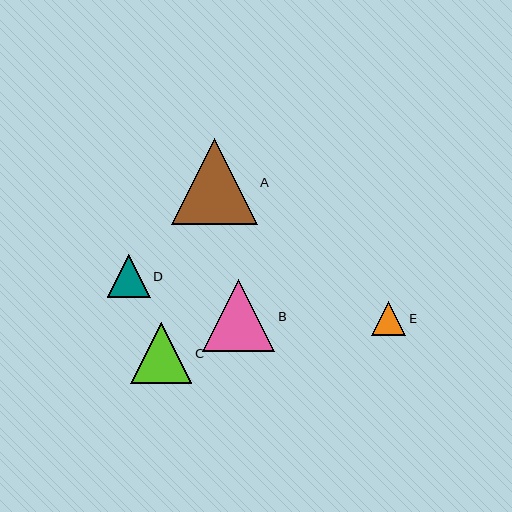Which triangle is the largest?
Triangle A is the largest with a size of approximately 86 pixels.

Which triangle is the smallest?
Triangle E is the smallest with a size of approximately 34 pixels.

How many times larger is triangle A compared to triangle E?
Triangle A is approximately 2.5 times the size of triangle E.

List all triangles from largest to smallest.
From largest to smallest: A, B, C, D, E.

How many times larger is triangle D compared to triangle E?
Triangle D is approximately 1.2 times the size of triangle E.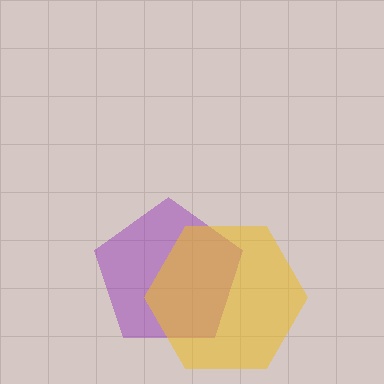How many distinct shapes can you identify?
There are 2 distinct shapes: a purple pentagon, a yellow hexagon.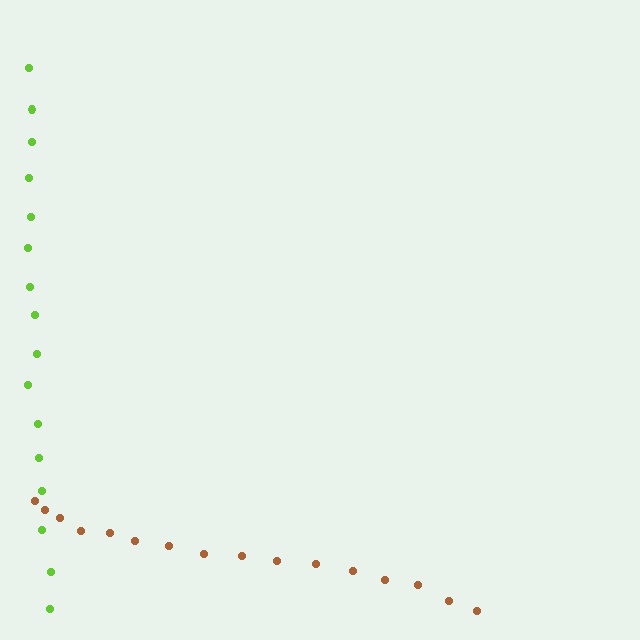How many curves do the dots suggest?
There are 2 distinct paths.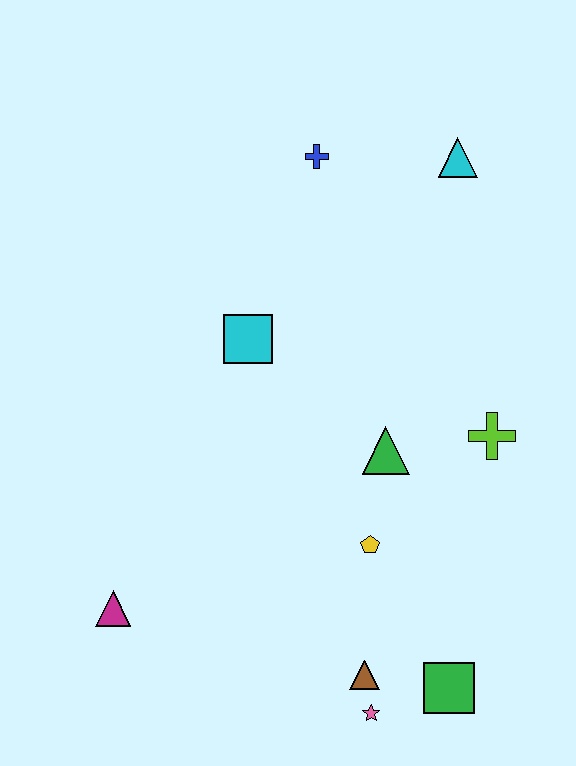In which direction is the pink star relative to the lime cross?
The pink star is below the lime cross.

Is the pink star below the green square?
Yes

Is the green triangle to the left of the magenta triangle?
No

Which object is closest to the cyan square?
The green triangle is closest to the cyan square.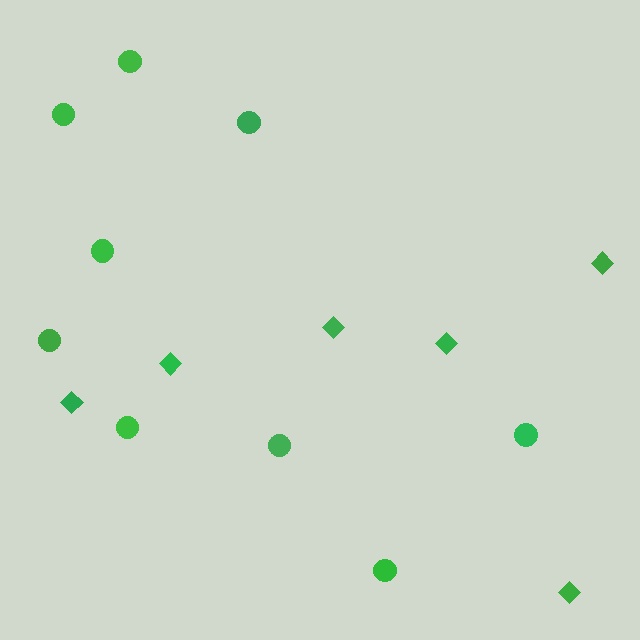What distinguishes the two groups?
There are 2 groups: one group of diamonds (6) and one group of circles (9).